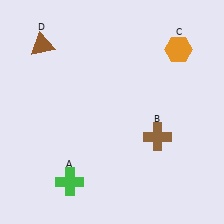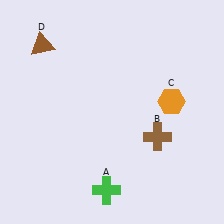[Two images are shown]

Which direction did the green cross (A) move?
The green cross (A) moved right.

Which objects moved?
The objects that moved are: the green cross (A), the orange hexagon (C).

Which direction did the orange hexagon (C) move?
The orange hexagon (C) moved down.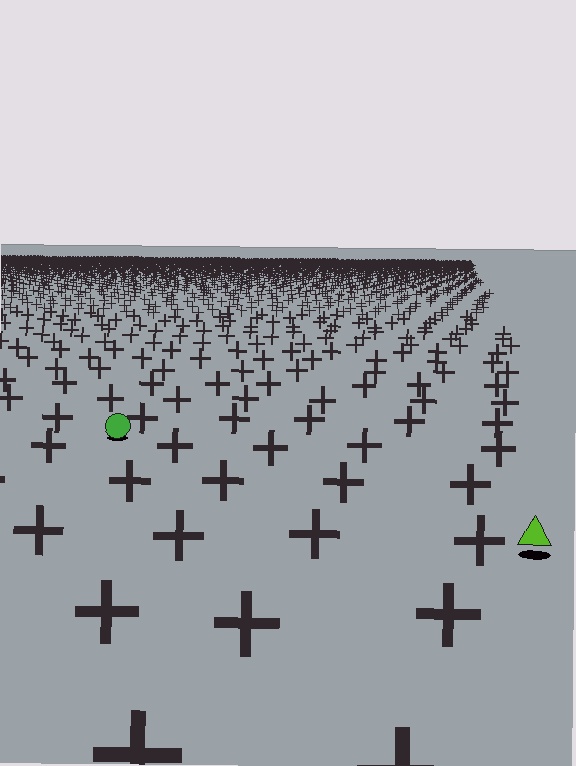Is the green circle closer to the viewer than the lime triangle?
No. The lime triangle is closer — you can tell from the texture gradient: the ground texture is coarser near it.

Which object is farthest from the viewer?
The green circle is farthest from the viewer. It appears smaller and the ground texture around it is denser.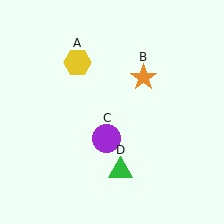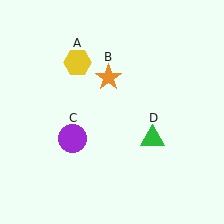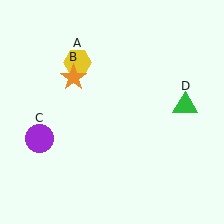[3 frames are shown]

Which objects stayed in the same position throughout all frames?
Yellow hexagon (object A) remained stationary.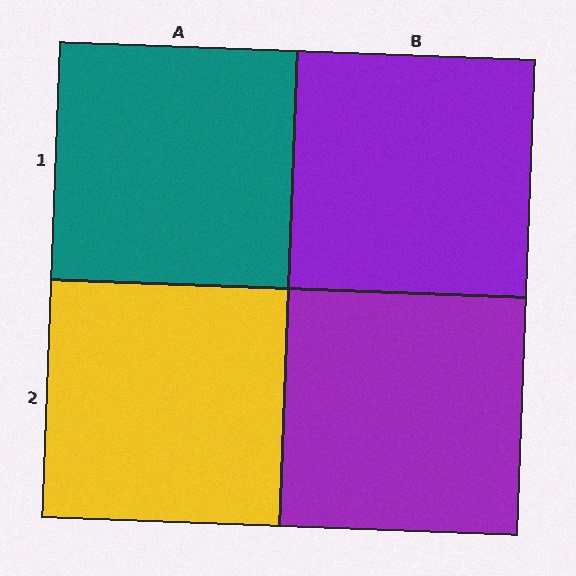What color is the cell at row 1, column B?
Purple.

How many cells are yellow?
1 cell is yellow.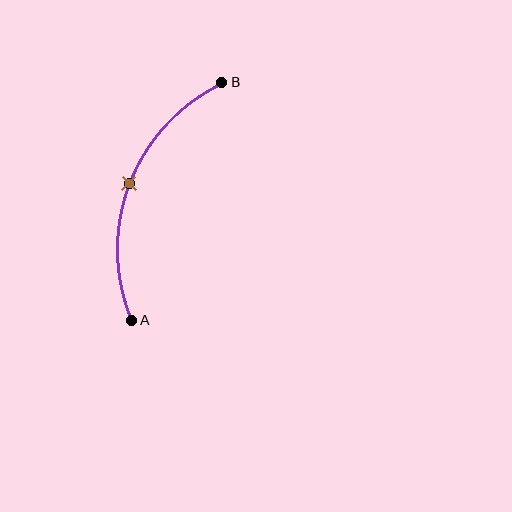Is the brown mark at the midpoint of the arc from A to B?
Yes. The brown mark lies on the arc at equal arc-length from both A and B — it is the arc midpoint.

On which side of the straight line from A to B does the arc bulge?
The arc bulges to the left of the straight line connecting A and B.